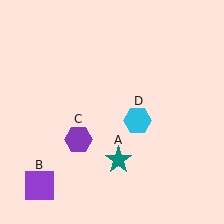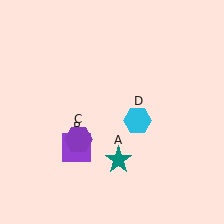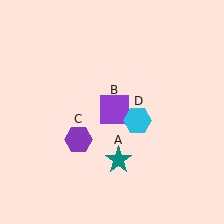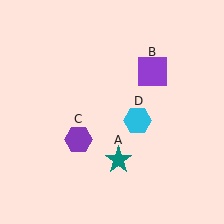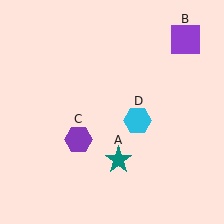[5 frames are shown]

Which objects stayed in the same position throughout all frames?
Teal star (object A) and purple hexagon (object C) and cyan hexagon (object D) remained stationary.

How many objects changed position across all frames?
1 object changed position: purple square (object B).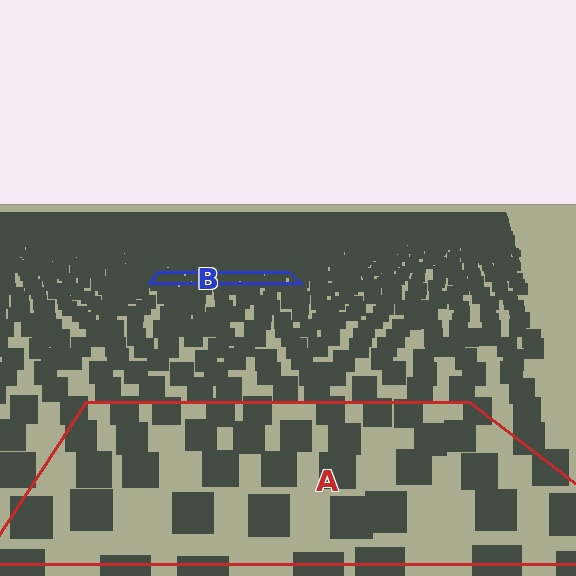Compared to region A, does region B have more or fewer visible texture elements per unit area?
Region B has more texture elements per unit area — they are packed more densely because it is farther away.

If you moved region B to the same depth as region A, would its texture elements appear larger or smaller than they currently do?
They would appear larger. At a closer depth, the same texture elements are projected at a bigger on-screen size.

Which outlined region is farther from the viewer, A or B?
Region B is farther from the viewer — the texture elements inside it appear smaller and more densely packed.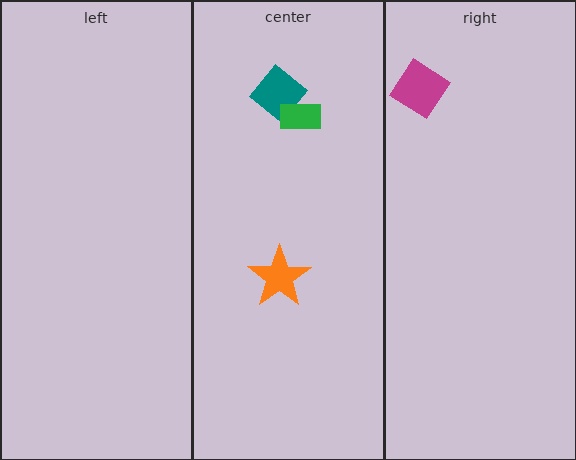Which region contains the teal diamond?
The center region.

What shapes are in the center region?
The teal diamond, the green rectangle, the orange star.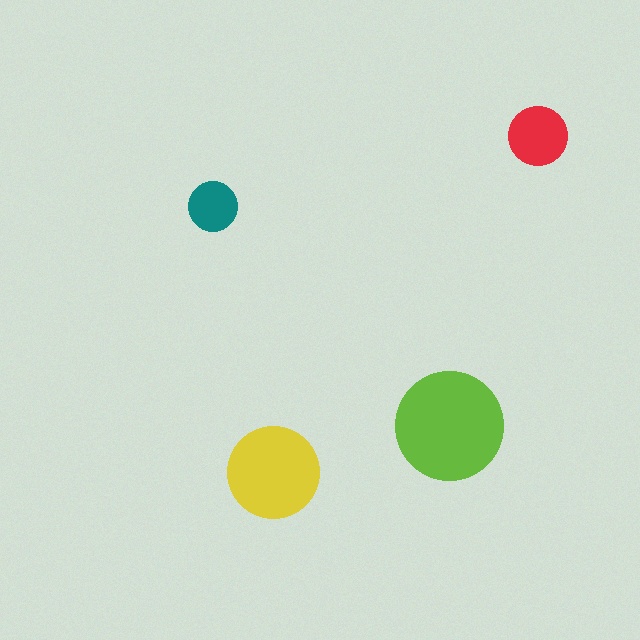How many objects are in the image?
There are 4 objects in the image.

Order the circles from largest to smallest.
the lime one, the yellow one, the red one, the teal one.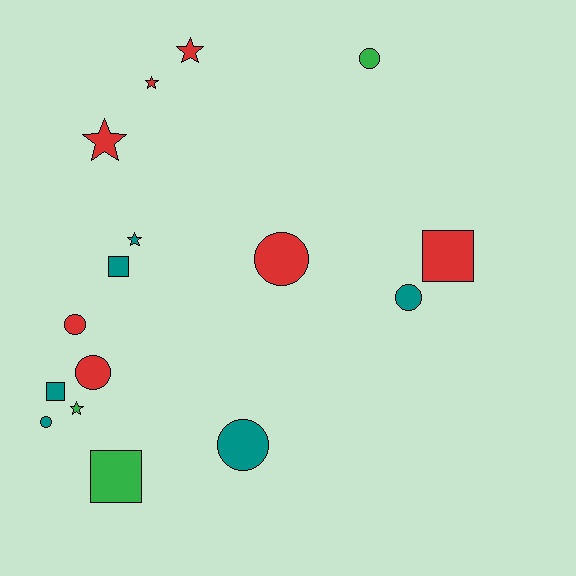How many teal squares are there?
There are 2 teal squares.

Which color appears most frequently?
Red, with 7 objects.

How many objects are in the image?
There are 16 objects.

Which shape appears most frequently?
Circle, with 7 objects.